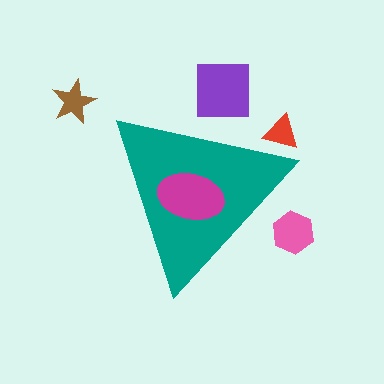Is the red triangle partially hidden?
Yes, the red triangle is partially hidden behind the teal triangle.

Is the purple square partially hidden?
Yes, the purple square is partially hidden behind the teal triangle.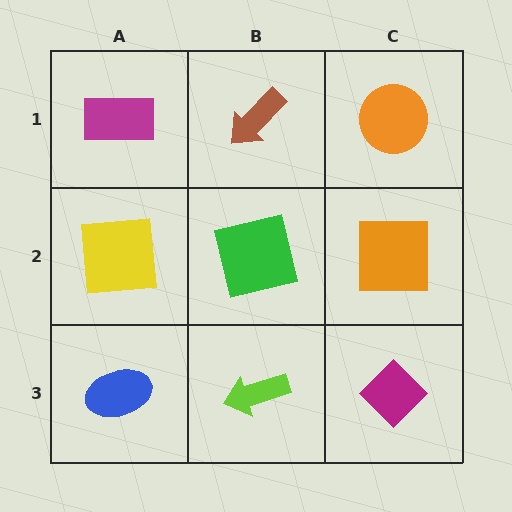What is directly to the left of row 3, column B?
A blue ellipse.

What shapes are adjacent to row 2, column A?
A magenta rectangle (row 1, column A), a blue ellipse (row 3, column A), a green square (row 2, column B).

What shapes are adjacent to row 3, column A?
A yellow square (row 2, column A), a lime arrow (row 3, column B).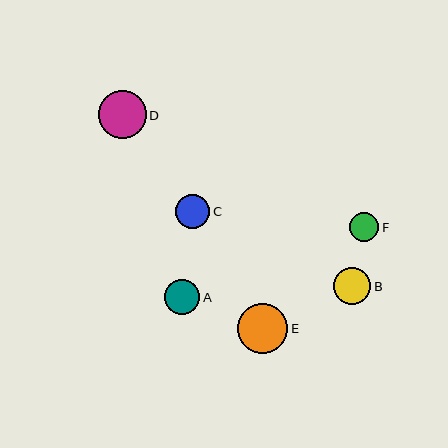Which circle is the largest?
Circle E is the largest with a size of approximately 50 pixels.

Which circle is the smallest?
Circle F is the smallest with a size of approximately 29 pixels.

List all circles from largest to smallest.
From largest to smallest: E, D, B, A, C, F.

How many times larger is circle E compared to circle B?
Circle E is approximately 1.4 times the size of circle B.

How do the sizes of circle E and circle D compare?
Circle E and circle D are approximately the same size.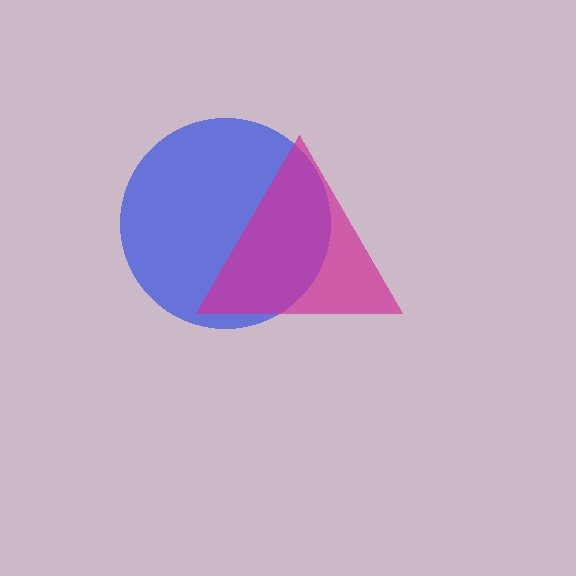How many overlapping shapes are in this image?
There are 2 overlapping shapes in the image.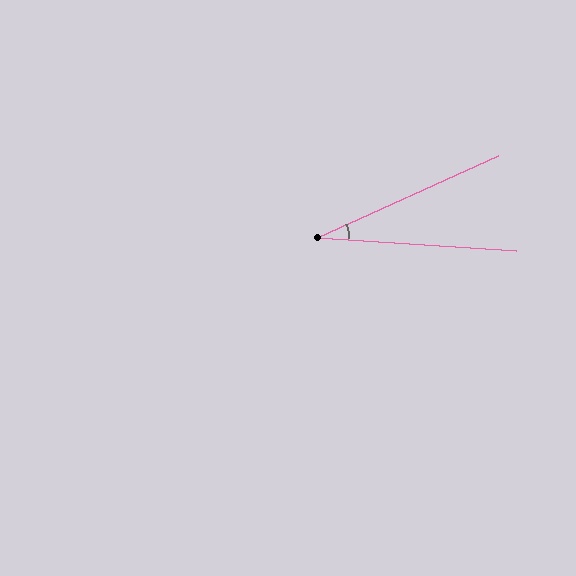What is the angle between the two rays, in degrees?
Approximately 28 degrees.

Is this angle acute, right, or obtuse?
It is acute.